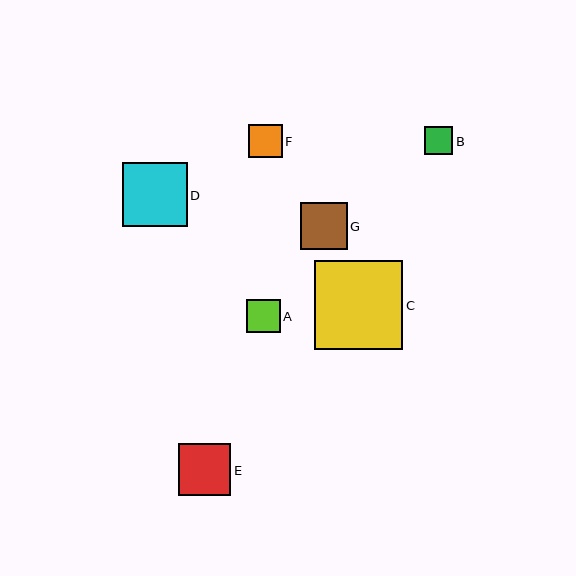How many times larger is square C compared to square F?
Square C is approximately 2.6 times the size of square F.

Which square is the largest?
Square C is the largest with a size of approximately 88 pixels.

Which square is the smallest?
Square B is the smallest with a size of approximately 28 pixels.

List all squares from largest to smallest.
From largest to smallest: C, D, E, G, A, F, B.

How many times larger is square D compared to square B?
Square D is approximately 2.3 times the size of square B.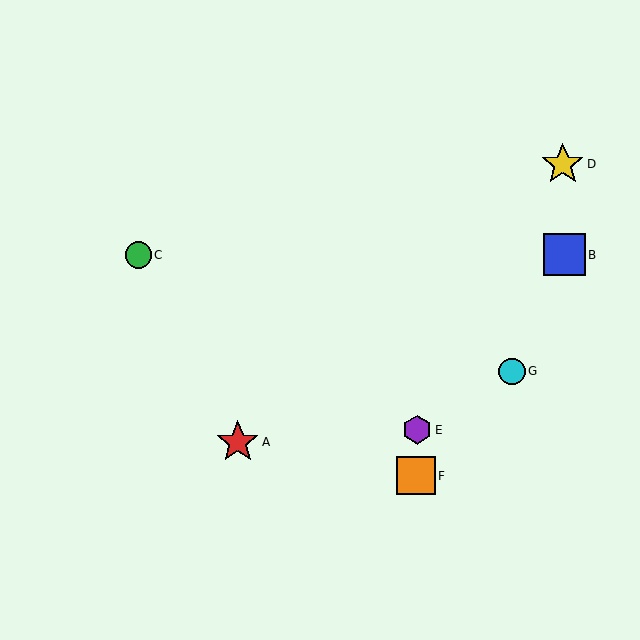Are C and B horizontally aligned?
Yes, both are at y≈255.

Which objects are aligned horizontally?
Objects B, C are aligned horizontally.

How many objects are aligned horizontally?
2 objects (B, C) are aligned horizontally.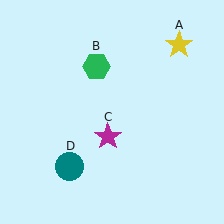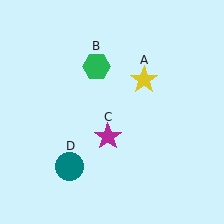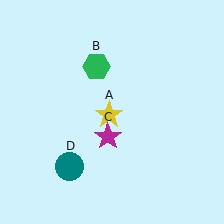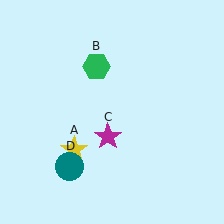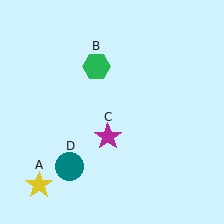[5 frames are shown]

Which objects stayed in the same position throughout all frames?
Green hexagon (object B) and magenta star (object C) and teal circle (object D) remained stationary.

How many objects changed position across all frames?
1 object changed position: yellow star (object A).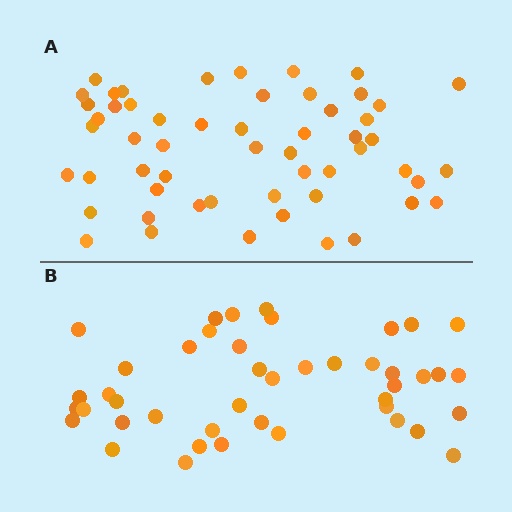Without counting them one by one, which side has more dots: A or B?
Region A (the top region) has more dots.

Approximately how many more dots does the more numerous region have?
Region A has roughly 12 or so more dots than region B.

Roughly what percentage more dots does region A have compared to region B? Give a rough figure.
About 25% more.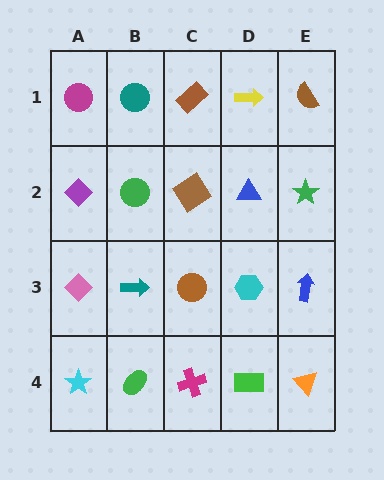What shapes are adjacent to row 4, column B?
A teal arrow (row 3, column B), a cyan star (row 4, column A), a magenta cross (row 4, column C).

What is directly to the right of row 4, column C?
A green rectangle.